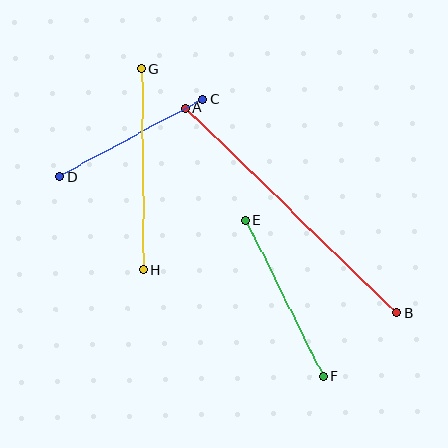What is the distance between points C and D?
The distance is approximately 162 pixels.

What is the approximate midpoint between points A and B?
The midpoint is at approximately (291, 210) pixels.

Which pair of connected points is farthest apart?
Points A and B are farthest apart.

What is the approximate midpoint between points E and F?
The midpoint is at approximately (284, 298) pixels.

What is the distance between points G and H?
The distance is approximately 201 pixels.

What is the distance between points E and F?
The distance is approximately 174 pixels.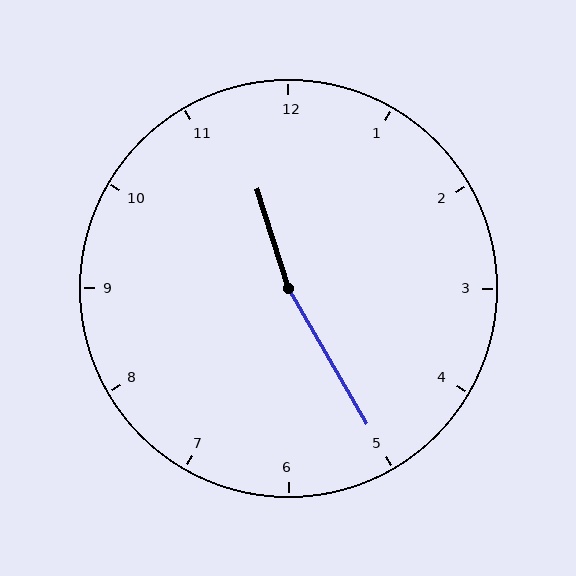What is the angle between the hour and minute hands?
Approximately 168 degrees.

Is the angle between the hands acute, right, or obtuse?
It is obtuse.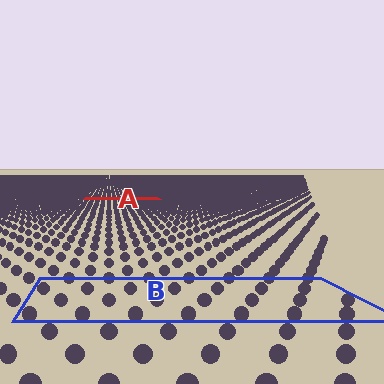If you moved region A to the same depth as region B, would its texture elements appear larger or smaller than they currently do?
They would appear larger. At a closer depth, the same texture elements are projected at a bigger on-screen size.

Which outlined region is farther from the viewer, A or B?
Region A is farther from the viewer — the texture elements inside it appear smaller and more densely packed.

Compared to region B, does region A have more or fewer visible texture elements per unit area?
Region A has more texture elements per unit area — they are packed more densely because it is farther away.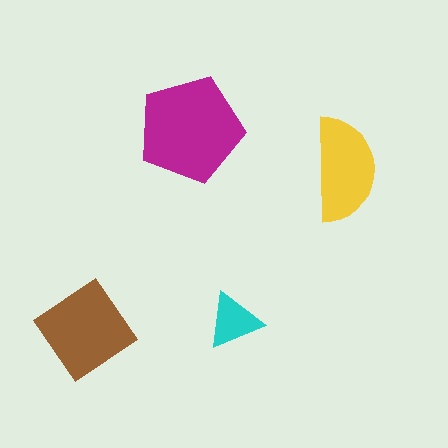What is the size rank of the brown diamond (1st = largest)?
2nd.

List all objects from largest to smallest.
The magenta pentagon, the brown diamond, the yellow semicircle, the cyan triangle.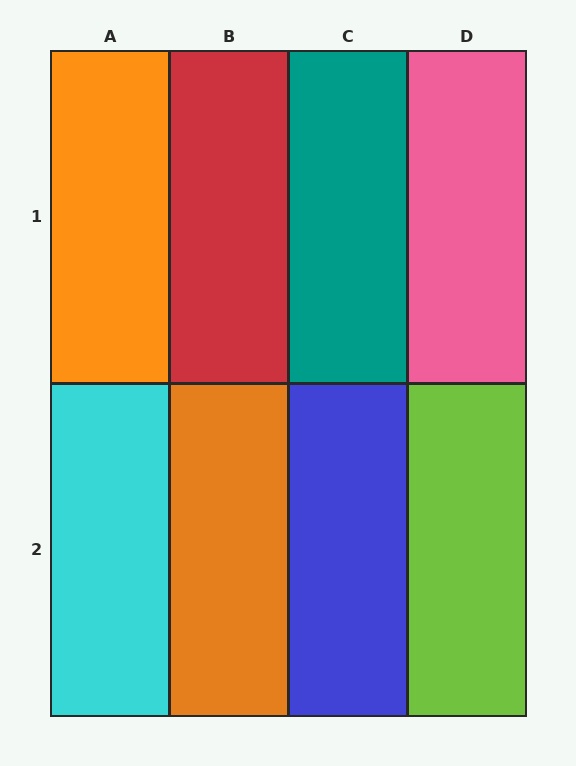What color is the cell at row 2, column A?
Cyan.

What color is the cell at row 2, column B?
Orange.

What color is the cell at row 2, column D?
Lime.